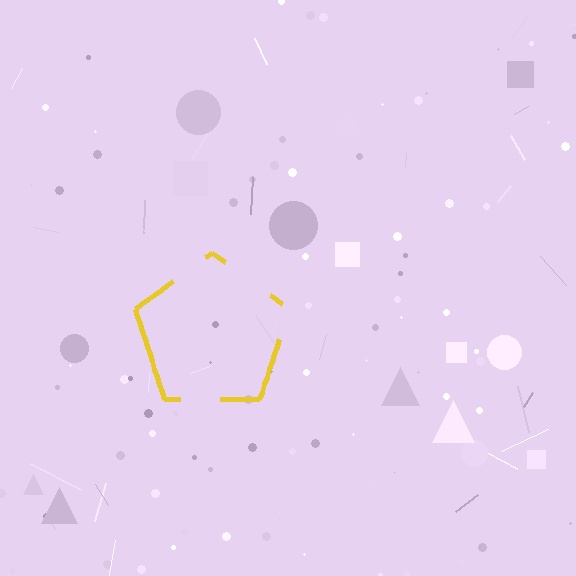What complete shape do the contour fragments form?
The contour fragments form a pentagon.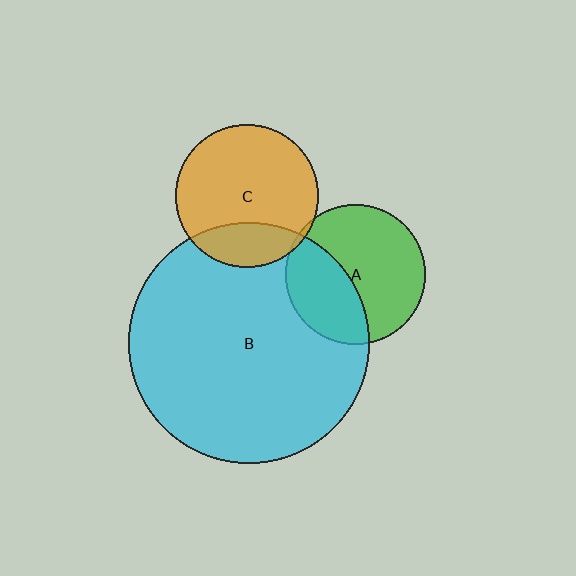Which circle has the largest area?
Circle B (cyan).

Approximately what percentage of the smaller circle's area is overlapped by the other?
Approximately 5%.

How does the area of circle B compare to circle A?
Approximately 2.9 times.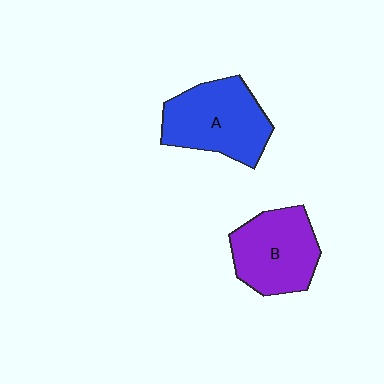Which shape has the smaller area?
Shape B (purple).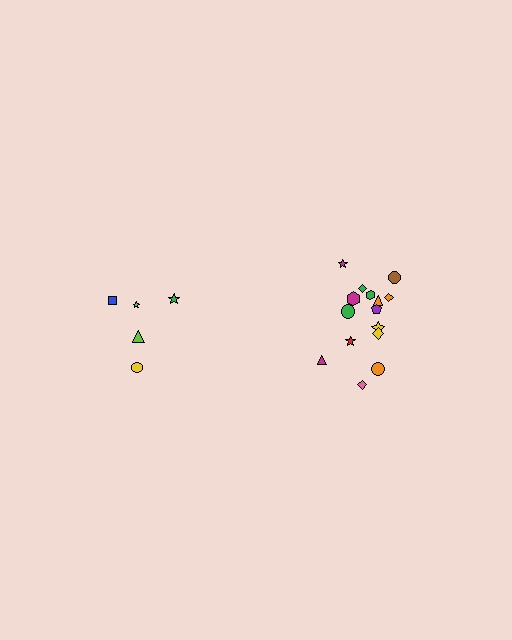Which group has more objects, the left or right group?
The right group.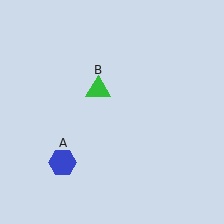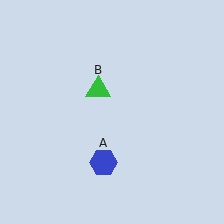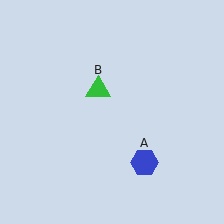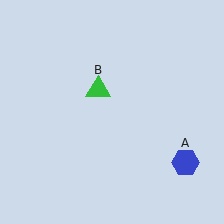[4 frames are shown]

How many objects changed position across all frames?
1 object changed position: blue hexagon (object A).